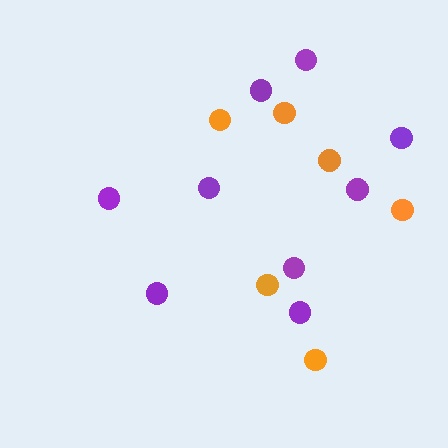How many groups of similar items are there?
There are 2 groups: one group of purple circles (9) and one group of orange circles (6).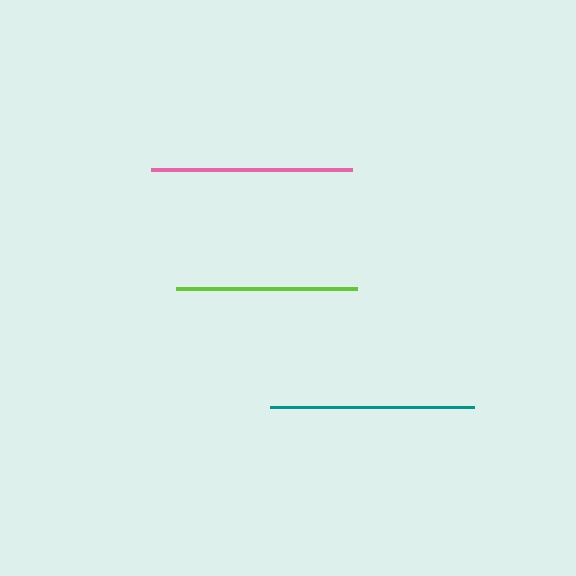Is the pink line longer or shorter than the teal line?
The teal line is longer than the pink line.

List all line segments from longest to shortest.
From longest to shortest: teal, pink, lime.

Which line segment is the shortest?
The lime line is the shortest at approximately 181 pixels.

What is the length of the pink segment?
The pink segment is approximately 201 pixels long.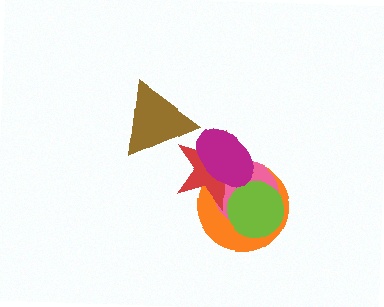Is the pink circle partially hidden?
Yes, it is partially covered by another shape.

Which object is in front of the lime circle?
The red star is in front of the lime circle.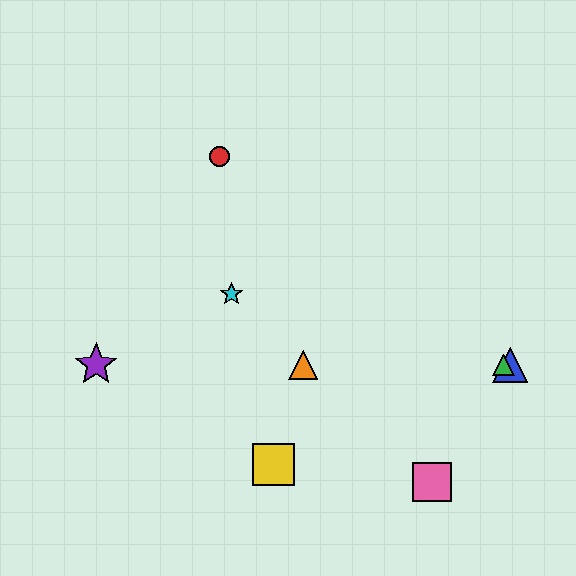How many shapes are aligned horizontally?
4 shapes (the blue triangle, the green triangle, the purple star, the orange triangle) are aligned horizontally.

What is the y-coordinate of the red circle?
The red circle is at y≈156.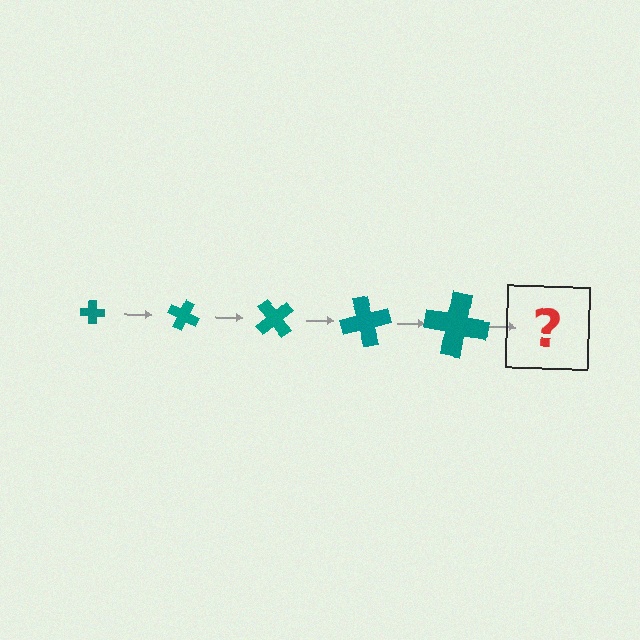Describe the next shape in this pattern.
It should be a cross, larger than the previous one and rotated 125 degrees from the start.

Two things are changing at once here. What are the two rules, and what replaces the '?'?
The two rules are that the cross grows larger each step and it rotates 25 degrees each step. The '?' should be a cross, larger than the previous one and rotated 125 degrees from the start.